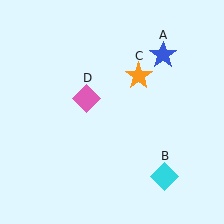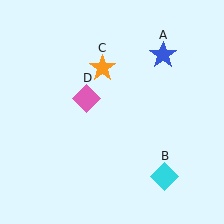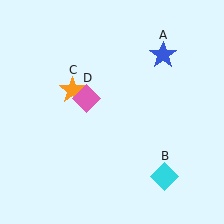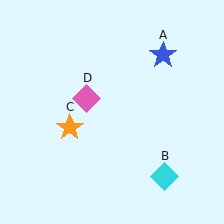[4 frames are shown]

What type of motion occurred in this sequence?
The orange star (object C) rotated counterclockwise around the center of the scene.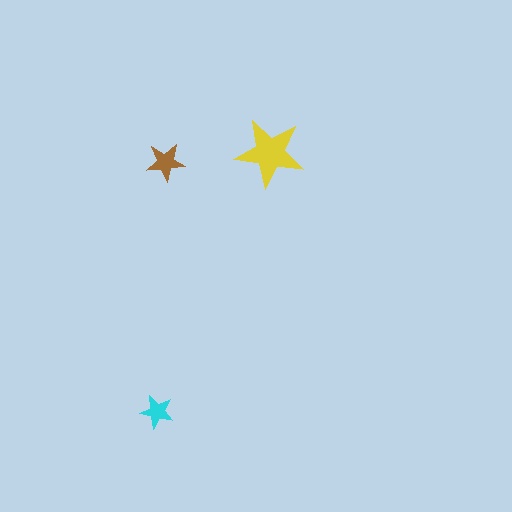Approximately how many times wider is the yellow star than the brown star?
About 2 times wider.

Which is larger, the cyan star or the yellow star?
The yellow one.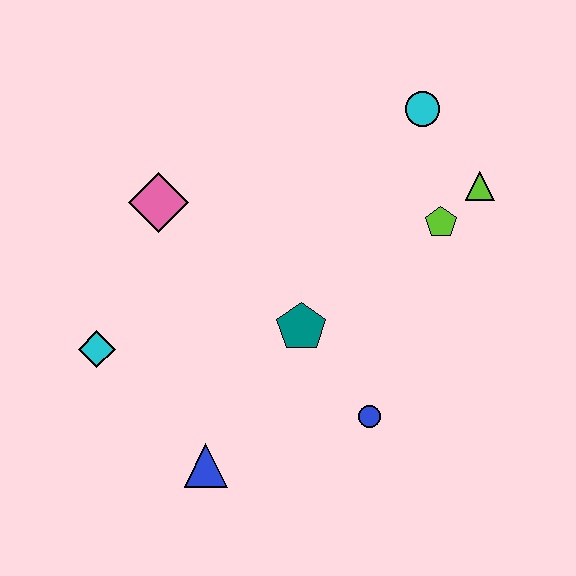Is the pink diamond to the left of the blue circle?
Yes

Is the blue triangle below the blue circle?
Yes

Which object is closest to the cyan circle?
The lime triangle is closest to the cyan circle.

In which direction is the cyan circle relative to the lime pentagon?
The cyan circle is above the lime pentagon.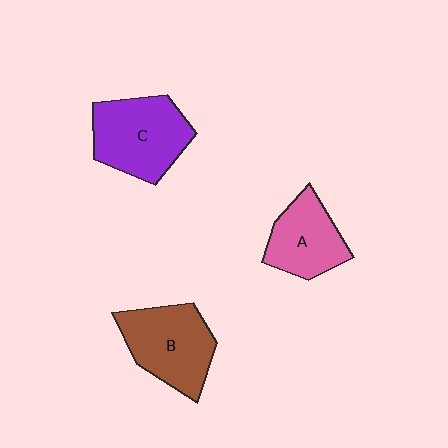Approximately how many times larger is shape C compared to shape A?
Approximately 1.3 times.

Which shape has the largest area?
Shape C (purple).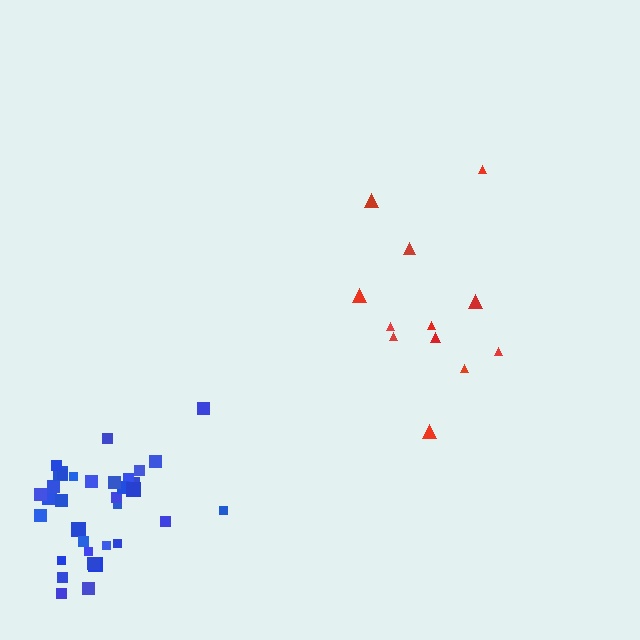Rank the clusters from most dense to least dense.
blue, red.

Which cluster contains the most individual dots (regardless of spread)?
Blue (34).